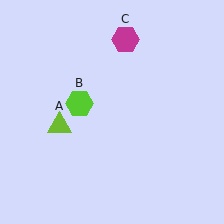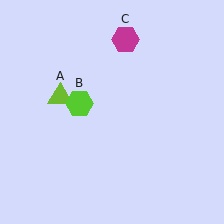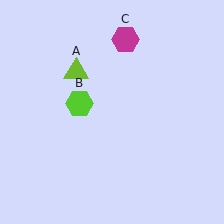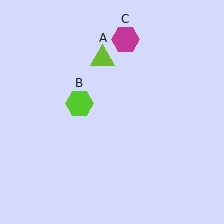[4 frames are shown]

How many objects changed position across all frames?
1 object changed position: lime triangle (object A).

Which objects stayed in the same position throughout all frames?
Lime hexagon (object B) and magenta hexagon (object C) remained stationary.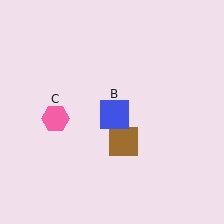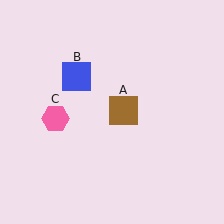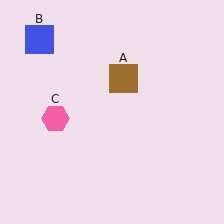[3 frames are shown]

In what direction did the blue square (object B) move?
The blue square (object B) moved up and to the left.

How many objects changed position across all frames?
2 objects changed position: brown square (object A), blue square (object B).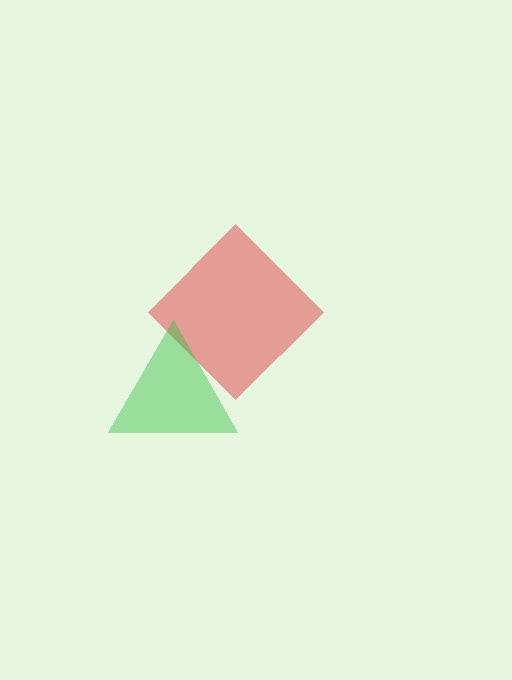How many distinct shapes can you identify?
There are 2 distinct shapes: a red diamond, a green triangle.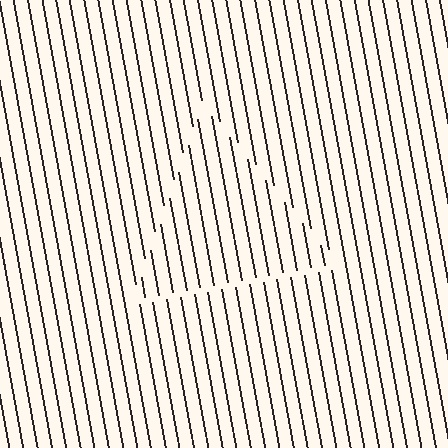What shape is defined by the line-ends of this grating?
An illusory triangle. The interior of the shape contains the same grating, shifted by half a period — the contour is defined by the phase discontinuity where line-ends from the inner and outer gratings abut.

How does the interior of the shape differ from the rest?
The interior of the shape contains the same grating, shifted by half a period — the contour is defined by the phase discontinuity where line-ends from the inner and outer gratings abut.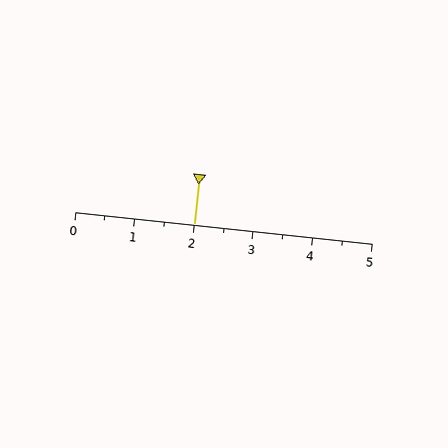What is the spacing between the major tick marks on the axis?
The major ticks are spaced 1 apart.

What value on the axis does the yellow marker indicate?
The marker indicates approximately 2.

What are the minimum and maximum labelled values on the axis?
The axis runs from 0 to 5.